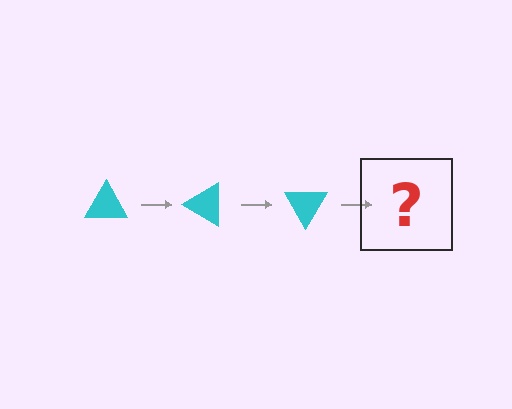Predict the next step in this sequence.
The next step is a cyan triangle rotated 90 degrees.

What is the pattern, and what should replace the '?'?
The pattern is that the triangle rotates 30 degrees each step. The '?' should be a cyan triangle rotated 90 degrees.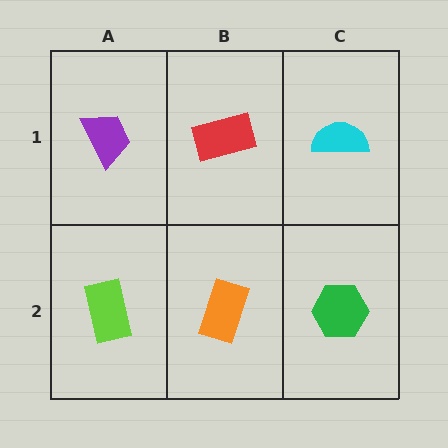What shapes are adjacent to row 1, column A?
A lime rectangle (row 2, column A), a red rectangle (row 1, column B).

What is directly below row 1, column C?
A green hexagon.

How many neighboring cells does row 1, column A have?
2.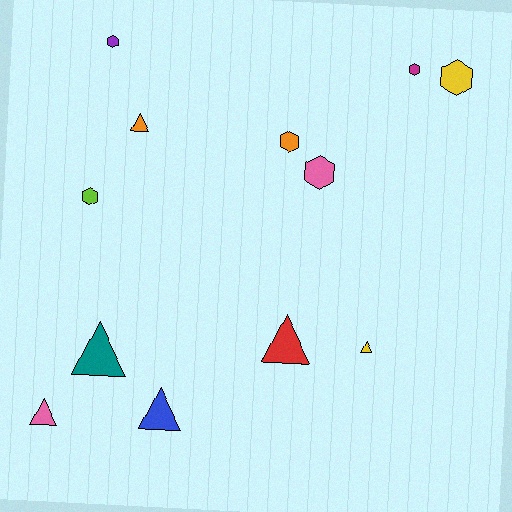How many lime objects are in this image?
There is 1 lime object.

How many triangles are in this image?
There are 6 triangles.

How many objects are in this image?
There are 12 objects.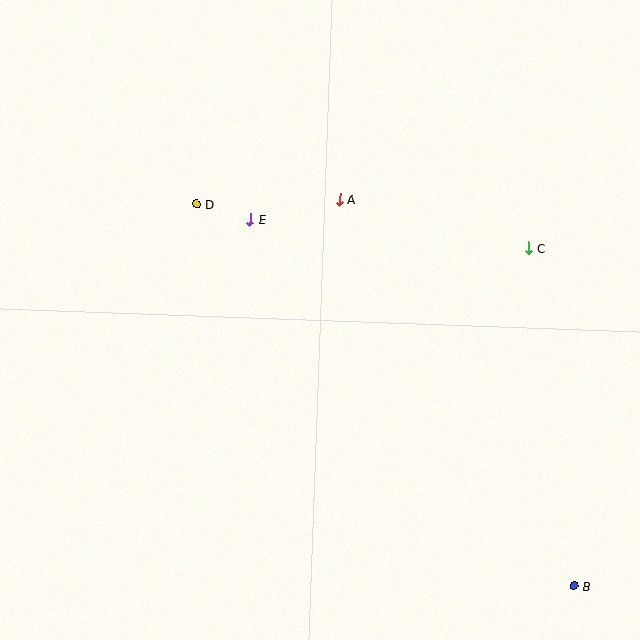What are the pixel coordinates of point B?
Point B is at (574, 586).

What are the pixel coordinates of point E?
Point E is at (250, 220).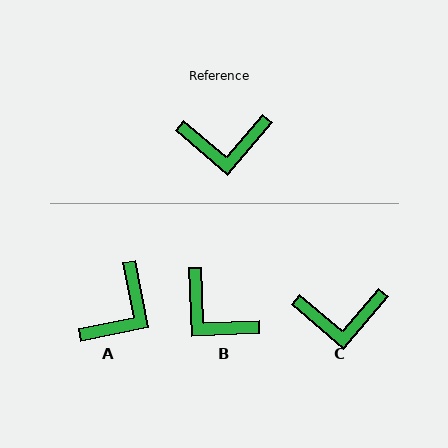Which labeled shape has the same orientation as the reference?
C.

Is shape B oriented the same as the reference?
No, it is off by about 47 degrees.